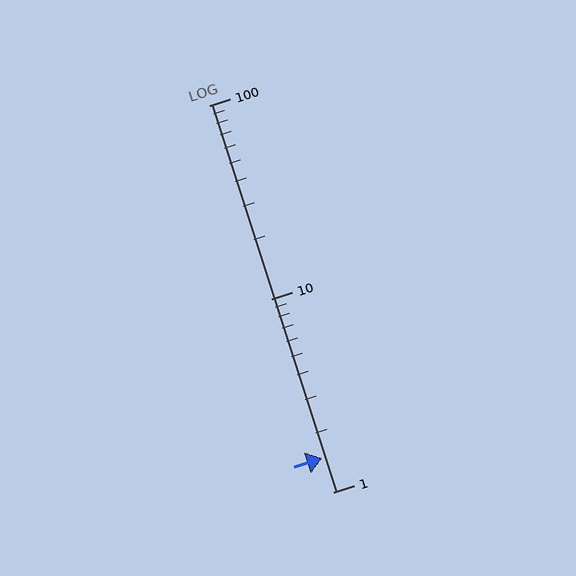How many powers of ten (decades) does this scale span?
The scale spans 2 decades, from 1 to 100.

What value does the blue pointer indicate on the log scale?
The pointer indicates approximately 1.5.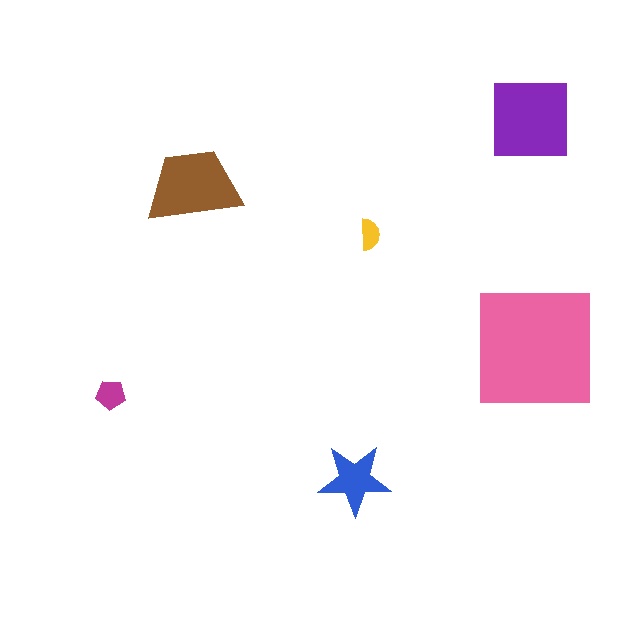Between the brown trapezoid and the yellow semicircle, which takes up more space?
The brown trapezoid.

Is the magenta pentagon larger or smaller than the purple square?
Smaller.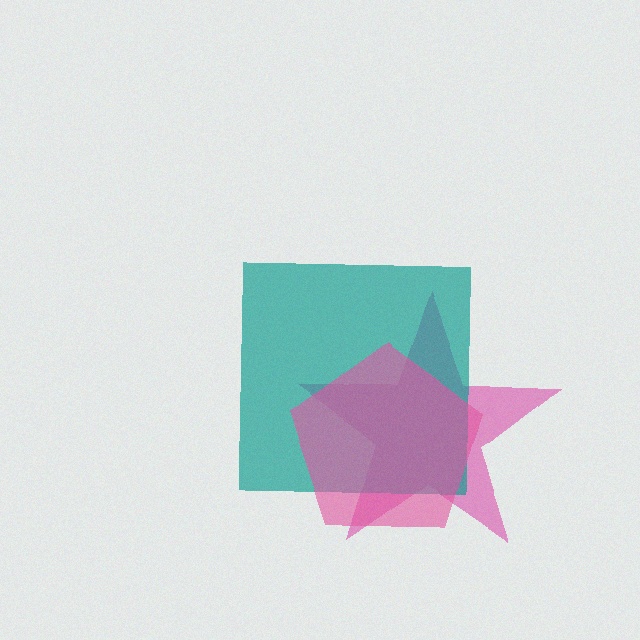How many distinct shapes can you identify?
There are 3 distinct shapes: a magenta star, a teal square, a pink pentagon.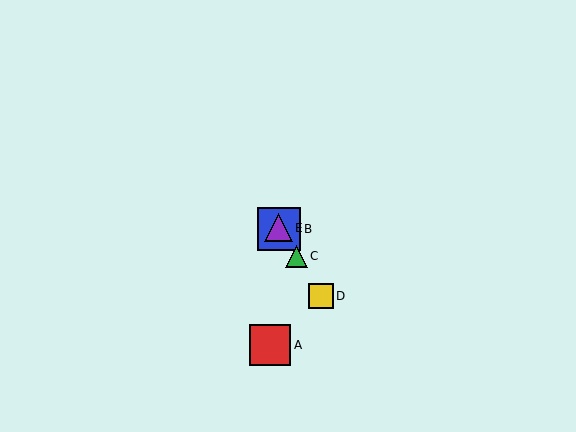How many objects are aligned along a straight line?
4 objects (B, C, D, E) are aligned along a straight line.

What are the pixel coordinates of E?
Object E is at (278, 228).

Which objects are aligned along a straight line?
Objects B, C, D, E are aligned along a straight line.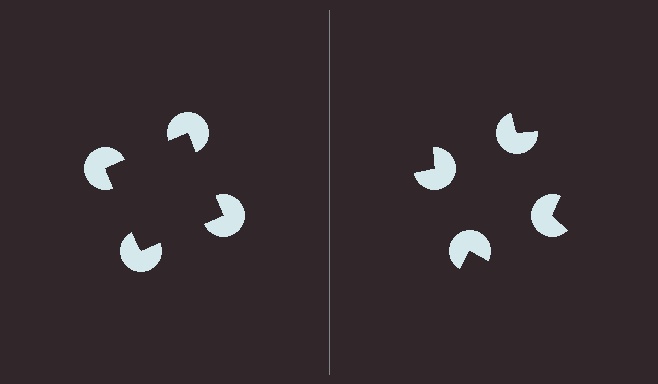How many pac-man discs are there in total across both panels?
8 — 4 on each side.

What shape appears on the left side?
An illusory square.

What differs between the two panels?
The pac-man discs are positioned identically on both sides; only the wedge orientations differ. On the left they align to a square; on the right they are misaligned.